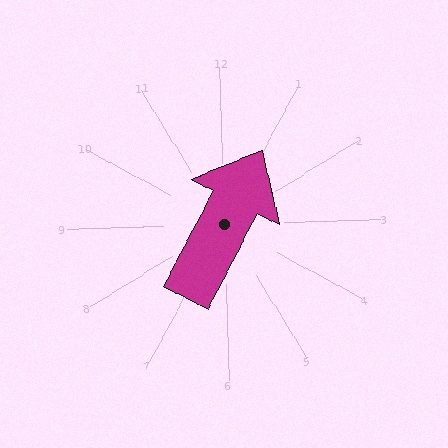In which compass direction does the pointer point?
Northeast.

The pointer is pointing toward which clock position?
Roughly 1 o'clock.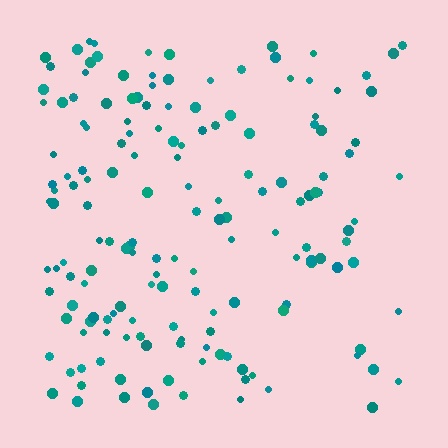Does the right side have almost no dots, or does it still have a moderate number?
Still a moderate number, just noticeably fewer than the left.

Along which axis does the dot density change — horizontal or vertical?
Horizontal.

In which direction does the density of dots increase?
From right to left, with the left side densest.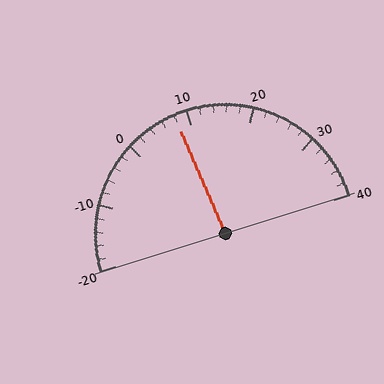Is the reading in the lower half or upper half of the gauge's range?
The reading is in the lower half of the range (-20 to 40).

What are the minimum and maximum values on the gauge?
The gauge ranges from -20 to 40.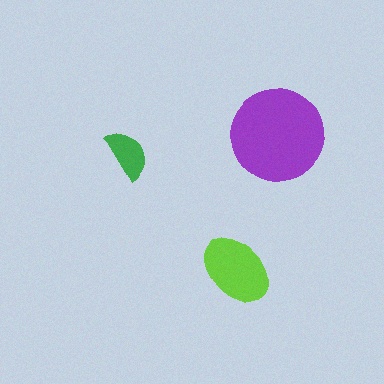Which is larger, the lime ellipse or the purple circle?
The purple circle.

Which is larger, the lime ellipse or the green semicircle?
The lime ellipse.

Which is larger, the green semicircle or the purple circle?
The purple circle.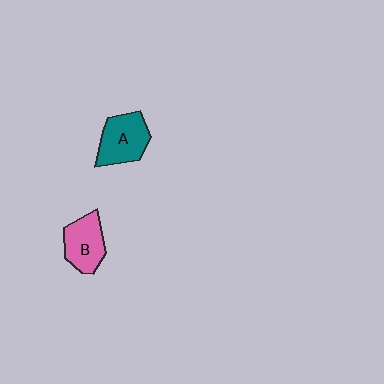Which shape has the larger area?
Shape A (teal).